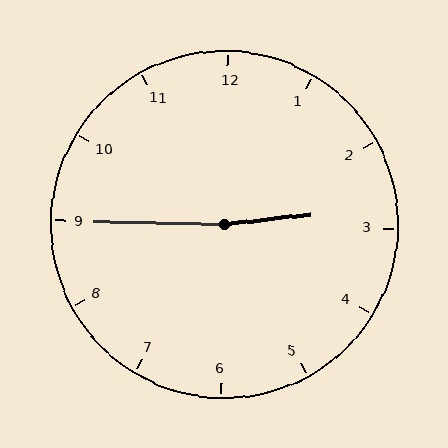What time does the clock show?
2:45.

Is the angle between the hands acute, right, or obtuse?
It is obtuse.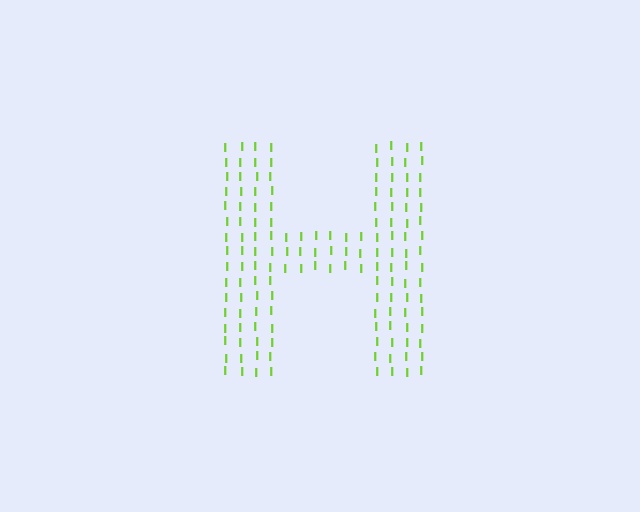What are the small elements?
The small elements are letter I's.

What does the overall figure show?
The overall figure shows the letter H.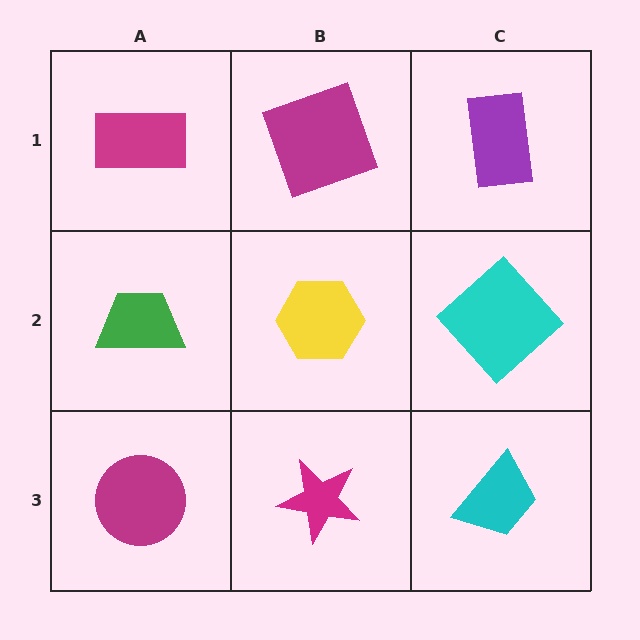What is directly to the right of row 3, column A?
A magenta star.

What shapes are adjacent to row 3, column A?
A green trapezoid (row 2, column A), a magenta star (row 3, column B).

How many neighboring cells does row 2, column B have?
4.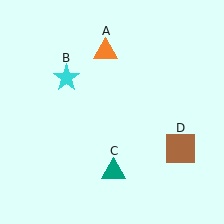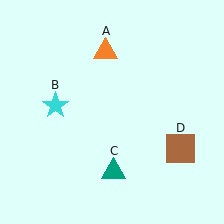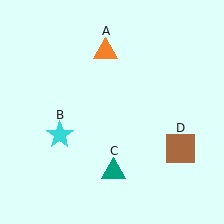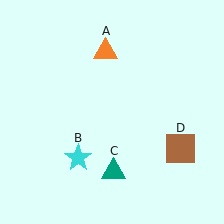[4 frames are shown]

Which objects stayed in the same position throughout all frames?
Orange triangle (object A) and teal triangle (object C) and brown square (object D) remained stationary.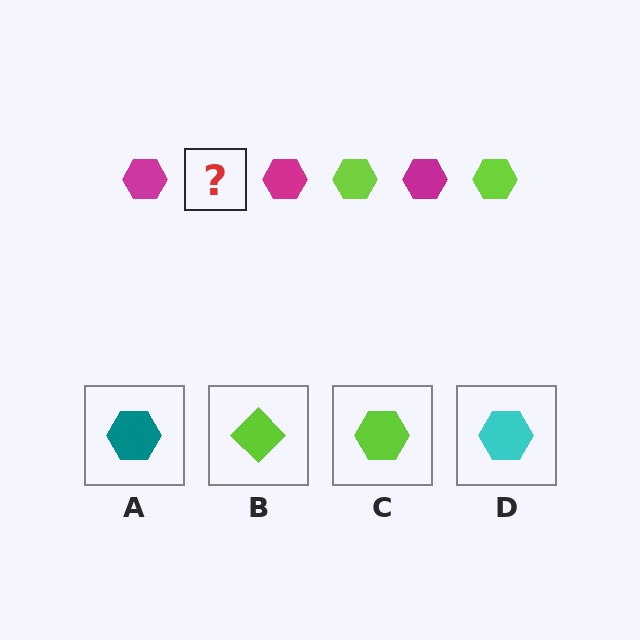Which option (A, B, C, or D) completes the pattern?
C.